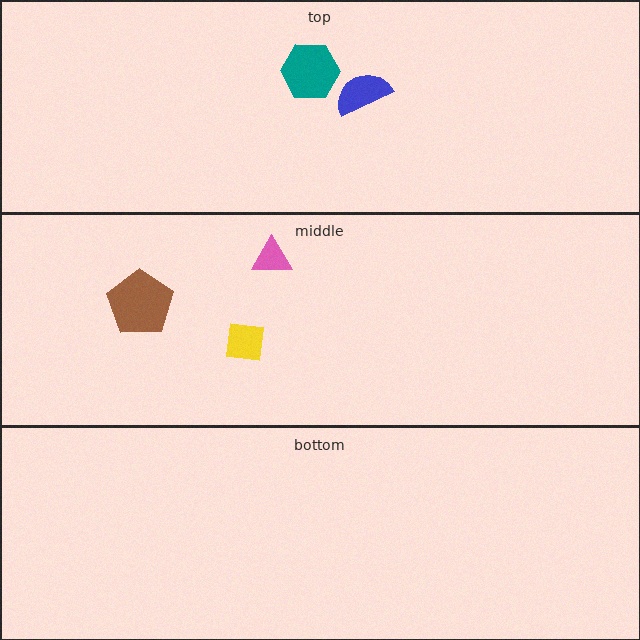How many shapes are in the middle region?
3.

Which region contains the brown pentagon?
The middle region.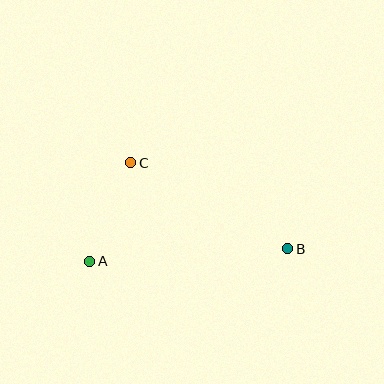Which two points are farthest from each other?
Points A and B are farthest from each other.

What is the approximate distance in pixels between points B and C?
The distance between B and C is approximately 179 pixels.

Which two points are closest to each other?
Points A and C are closest to each other.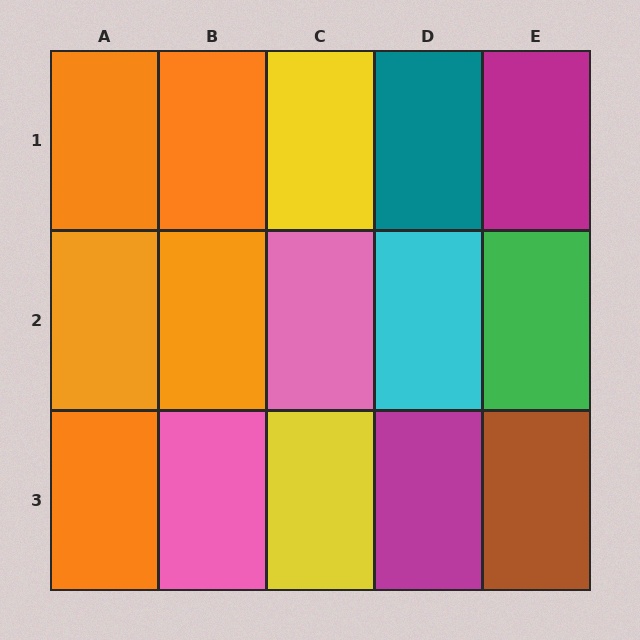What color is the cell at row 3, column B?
Pink.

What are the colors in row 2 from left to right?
Orange, orange, pink, cyan, green.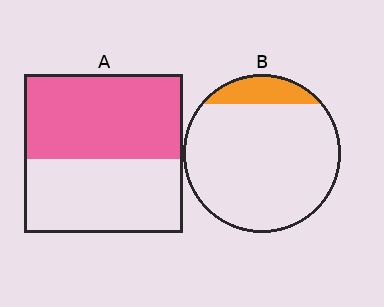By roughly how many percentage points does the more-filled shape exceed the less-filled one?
By roughly 40 percentage points (A over B).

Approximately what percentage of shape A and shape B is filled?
A is approximately 55% and B is approximately 15%.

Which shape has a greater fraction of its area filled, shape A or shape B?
Shape A.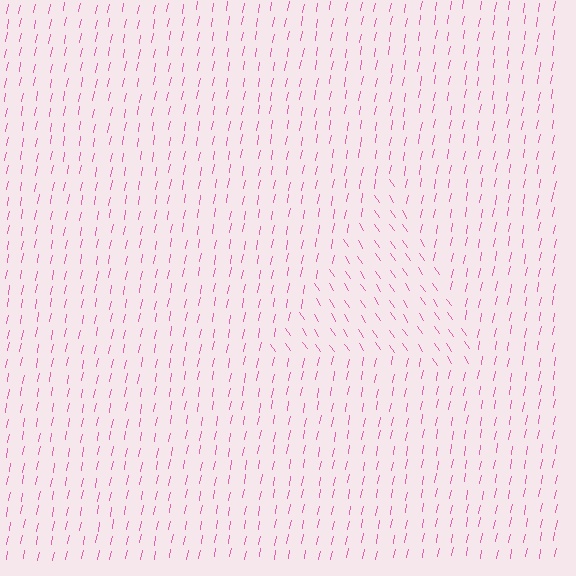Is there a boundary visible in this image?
Yes, there is a texture boundary formed by a change in line orientation.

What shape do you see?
I see a triangle.